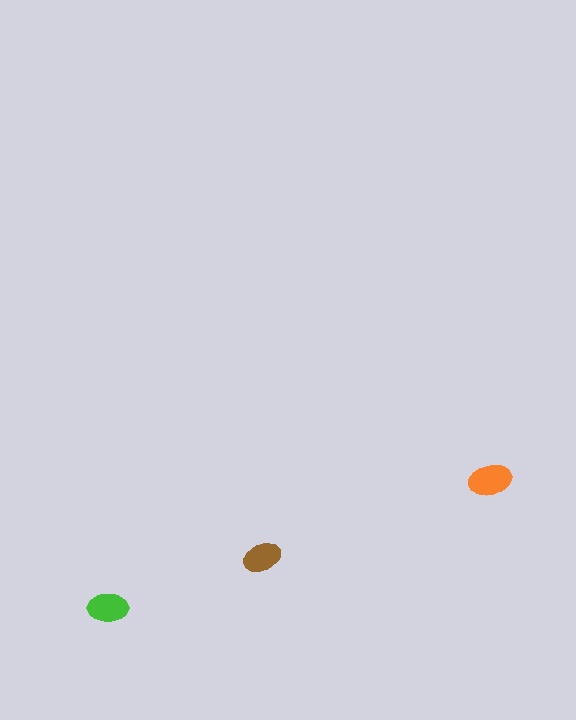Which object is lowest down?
The green ellipse is bottommost.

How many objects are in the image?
There are 3 objects in the image.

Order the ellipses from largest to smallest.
the orange one, the green one, the brown one.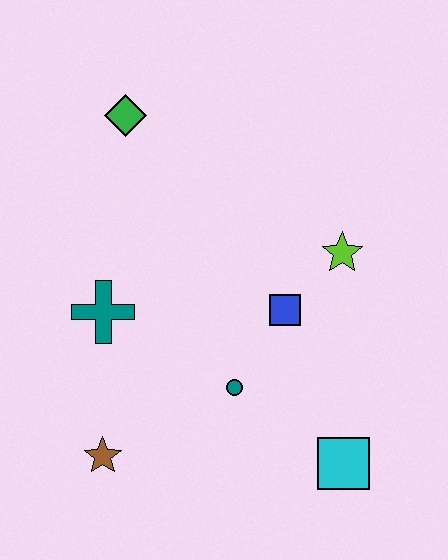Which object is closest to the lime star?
The blue square is closest to the lime star.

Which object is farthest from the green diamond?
The cyan square is farthest from the green diamond.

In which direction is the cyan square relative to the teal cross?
The cyan square is to the right of the teal cross.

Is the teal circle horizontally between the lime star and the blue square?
No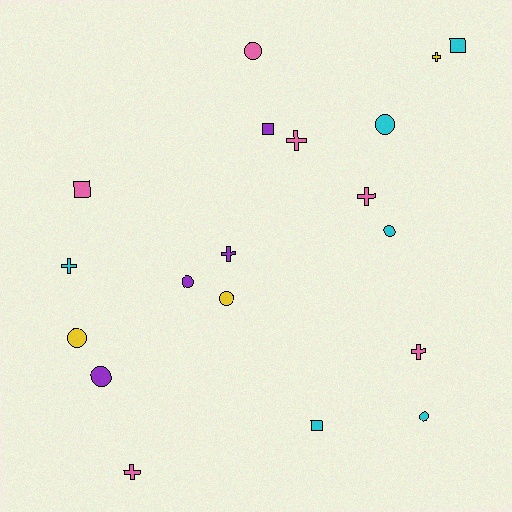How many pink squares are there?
There is 1 pink square.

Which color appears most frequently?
Cyan, with 6 objects.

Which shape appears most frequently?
Circle, with 8 objects.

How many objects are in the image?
There are 19 objects.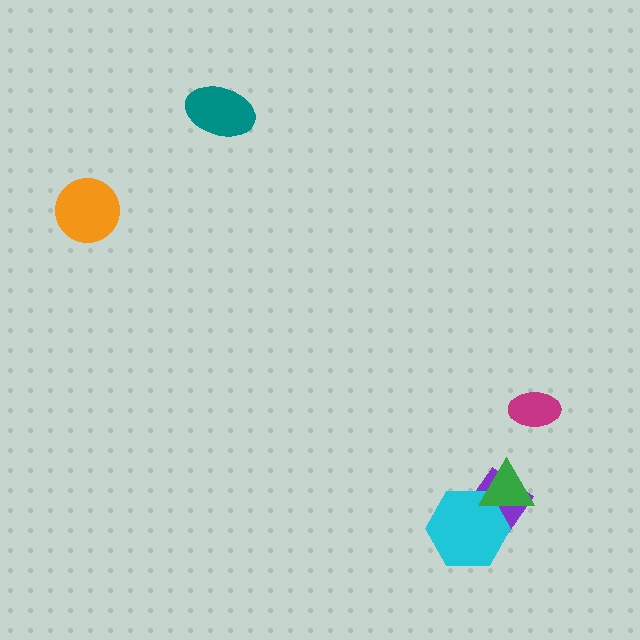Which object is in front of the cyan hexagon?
The green triangle is in front of the cyan hexagon.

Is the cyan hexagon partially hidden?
Yes, it is partially covered by another shape.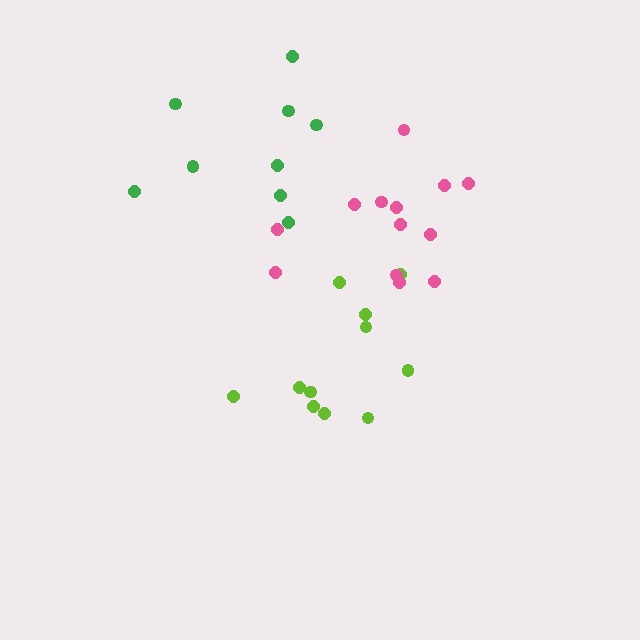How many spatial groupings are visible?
There are 3 spatial groupings.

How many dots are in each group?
Group 1: 11 dots, Group 2: 9 dots, Group 3: 13 dots (33 total).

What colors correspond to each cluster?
The clusters are colored: lime, green, pink.